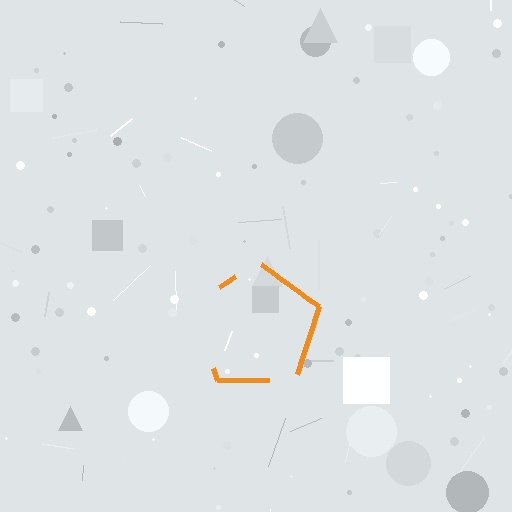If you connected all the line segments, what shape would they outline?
They would outline a pentagon.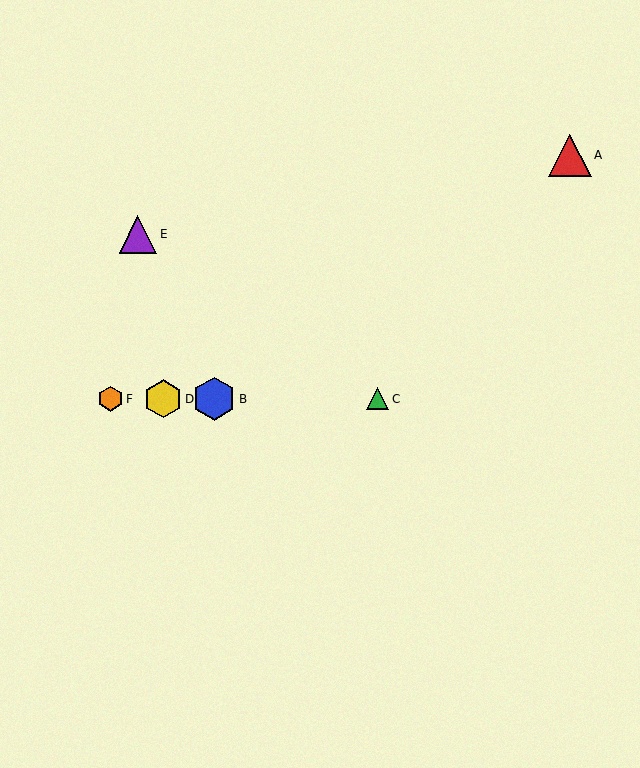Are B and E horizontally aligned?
No, B is at y≈399 and E is at y≈234.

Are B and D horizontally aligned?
Yes, both are at y≈399.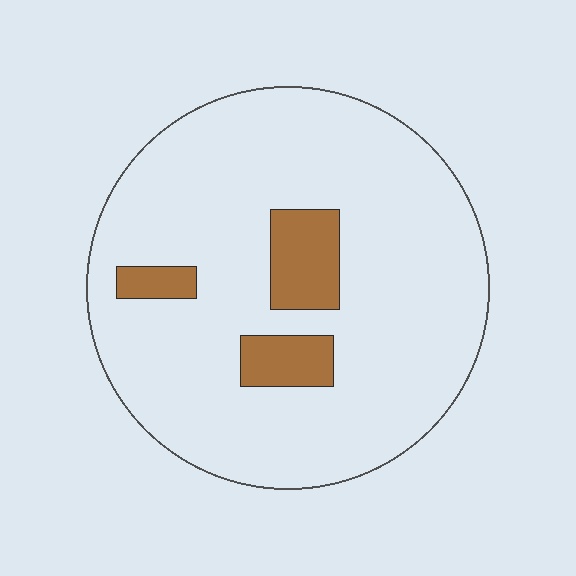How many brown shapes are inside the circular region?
3.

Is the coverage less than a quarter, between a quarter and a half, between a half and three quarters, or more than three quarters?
Less than a quarter.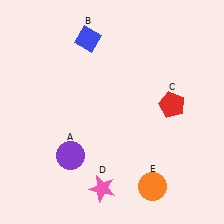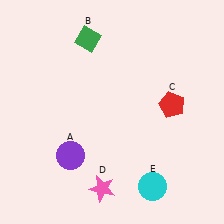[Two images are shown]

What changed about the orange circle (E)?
In Image 1, E is orange. In Image 2, it changed to cyan.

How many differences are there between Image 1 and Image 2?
There are 2 differences between the two images.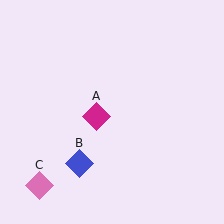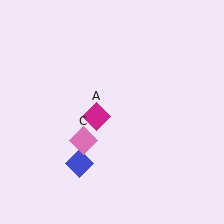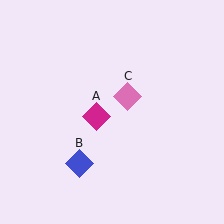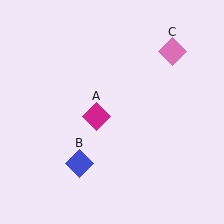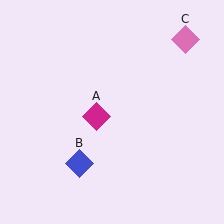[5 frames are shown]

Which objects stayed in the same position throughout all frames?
Magenta diamond (object A) and blue diamond (object B) remained stationary.